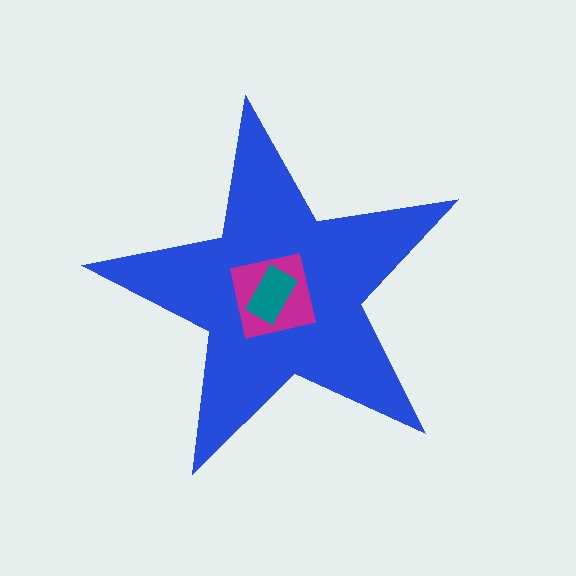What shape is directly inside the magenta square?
The teal rectangle.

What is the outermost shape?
The blue star.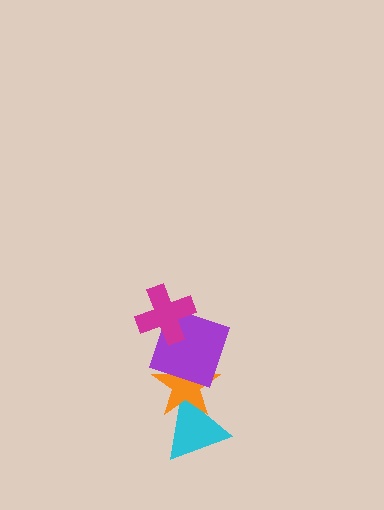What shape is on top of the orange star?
The purple square is on top of the orange star.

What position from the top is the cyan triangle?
The cyan triangle is 4th from the top.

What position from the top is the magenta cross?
The magenta cross is 1st from the top.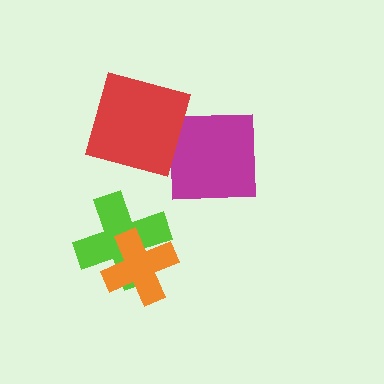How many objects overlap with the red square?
0 objects overlap with the red square.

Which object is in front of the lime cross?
The orange cross is in front of the lime cross.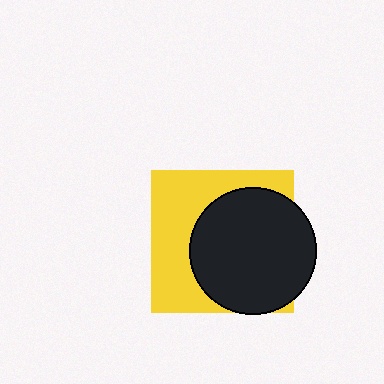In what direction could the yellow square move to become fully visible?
The yellow square could move left. That would shift it out from behind the black circle entirely.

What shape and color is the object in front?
The object in front is a black circle.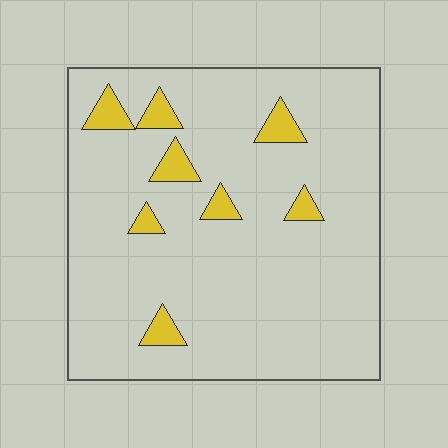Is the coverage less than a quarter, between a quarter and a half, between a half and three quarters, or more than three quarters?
Less than a quarter.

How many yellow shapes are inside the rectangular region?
8.